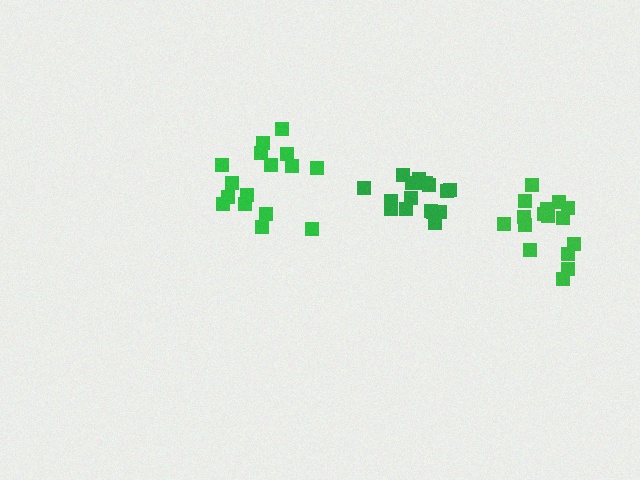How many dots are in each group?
Group 1: 16 dots, Group 2: 16 dots, Group 3: 16 dots (48 total).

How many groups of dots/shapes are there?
There are 3 groups.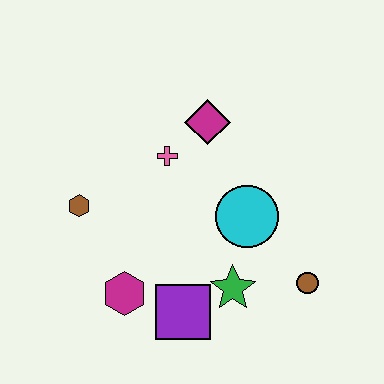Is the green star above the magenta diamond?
No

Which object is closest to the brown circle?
The green star is closest to the brown circle.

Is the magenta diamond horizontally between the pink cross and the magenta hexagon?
No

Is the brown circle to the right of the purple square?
Yes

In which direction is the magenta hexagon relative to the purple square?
The magenta hexagon is to the left of the purple square.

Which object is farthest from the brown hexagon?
The brown circle is farthest from the brown hexagon.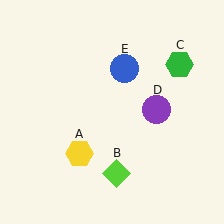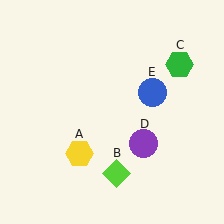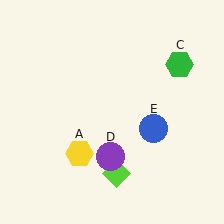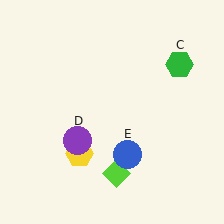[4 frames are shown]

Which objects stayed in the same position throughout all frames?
Yellow hexagon (object A) and lime diamond (object B) and green hexagon (object C) remained stationary.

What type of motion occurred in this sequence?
The purple circle (object D), blue circle (object E) rotated clockwise around the center of the scene.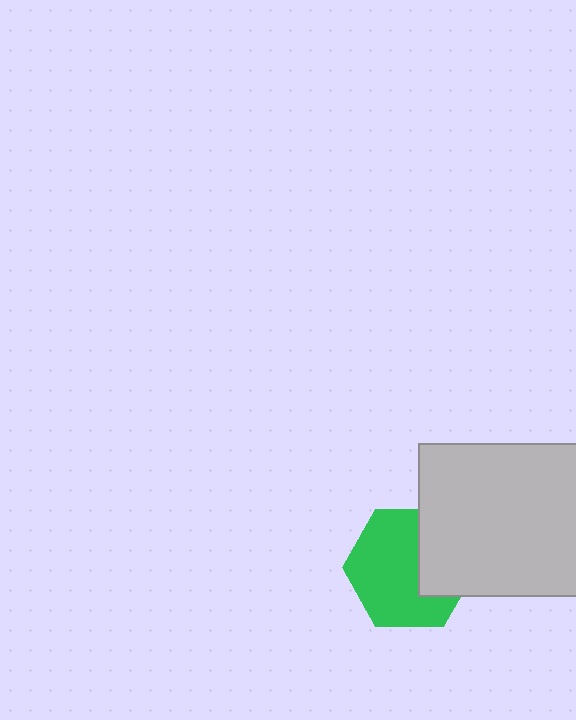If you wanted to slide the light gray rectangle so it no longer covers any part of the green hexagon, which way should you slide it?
Slide it right — that is the most direct way to separate the two shapes.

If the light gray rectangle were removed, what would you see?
You would see the complete green hexagon.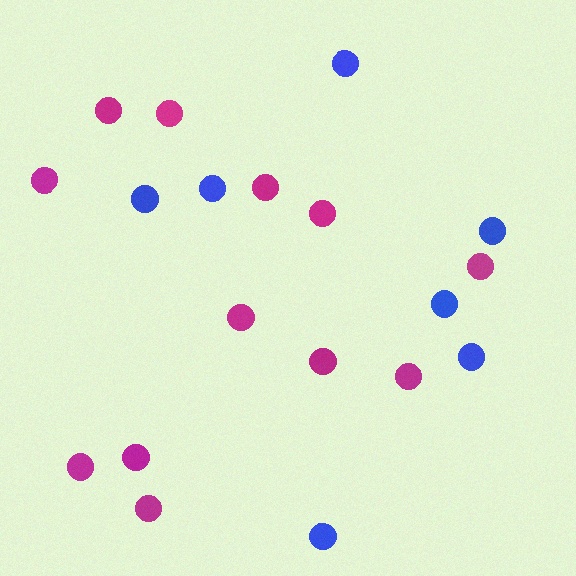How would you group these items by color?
There are 2 groups: one group of blue circles (7) and one group of magenta circles (12).